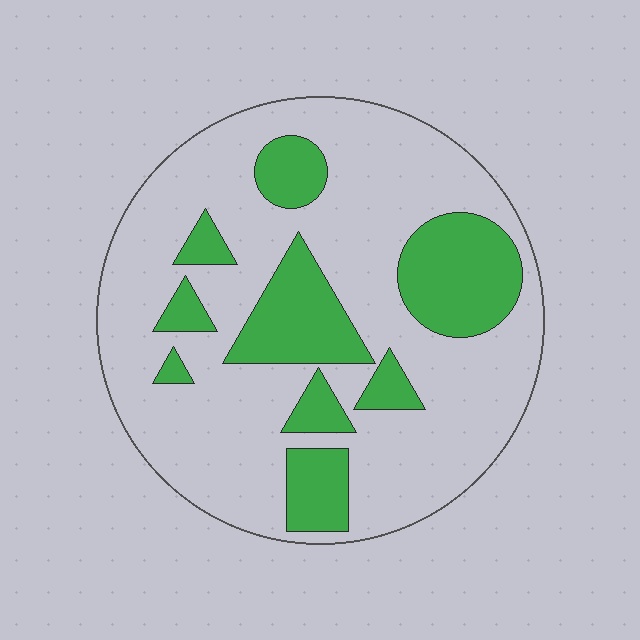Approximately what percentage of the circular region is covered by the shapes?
Approximately 25%.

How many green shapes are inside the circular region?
9.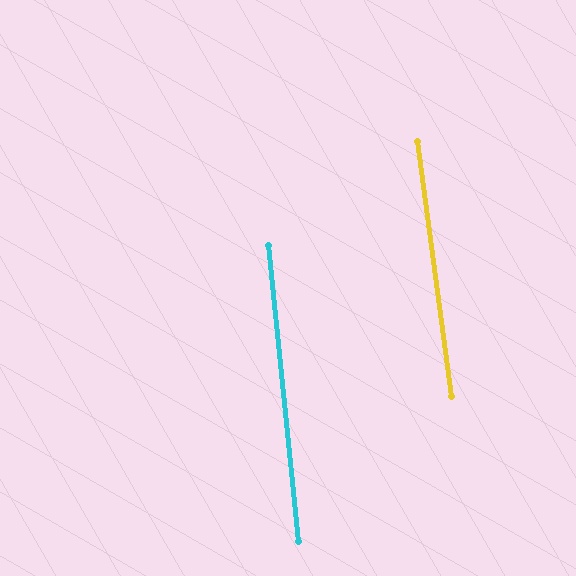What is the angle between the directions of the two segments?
Approximately 2 degrees.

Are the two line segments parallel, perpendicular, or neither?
Parallel — their directions differ by only 1.9°.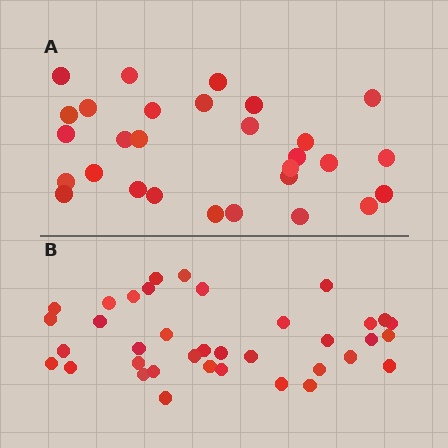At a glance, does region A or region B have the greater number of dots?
Region B (the bottom region) has more dots.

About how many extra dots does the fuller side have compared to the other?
Region B has roughly 8 or so more dots than region A.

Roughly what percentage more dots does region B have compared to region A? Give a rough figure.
About 30% more.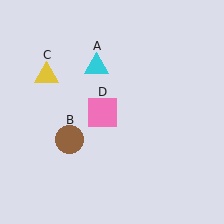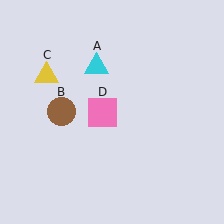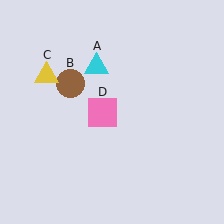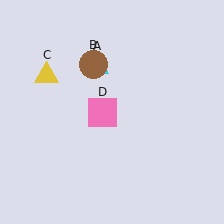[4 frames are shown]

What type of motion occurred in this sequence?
The brown circle (object B) rotated clockwise around the center of the scene.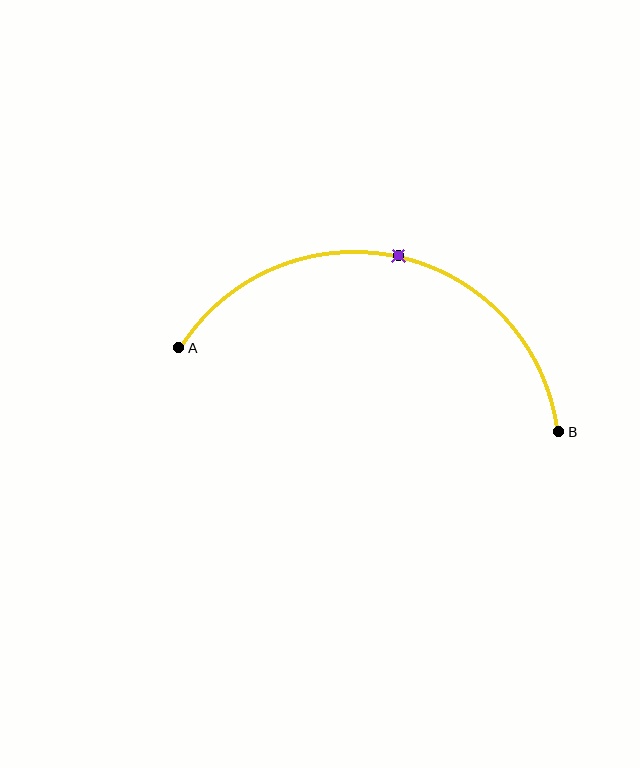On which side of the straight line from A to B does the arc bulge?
The arc bulges above the straight line connecting A and B.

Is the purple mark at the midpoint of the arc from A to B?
Yes. The purple mark lies on the arc at equal arc-length from both A and B — it is the arc midpoint.